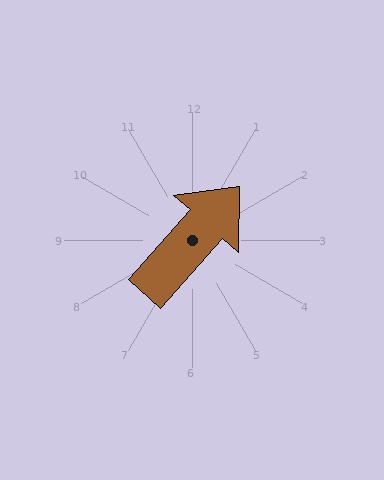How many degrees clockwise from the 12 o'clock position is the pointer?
Approximately 41 degrees.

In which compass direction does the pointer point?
Northeast.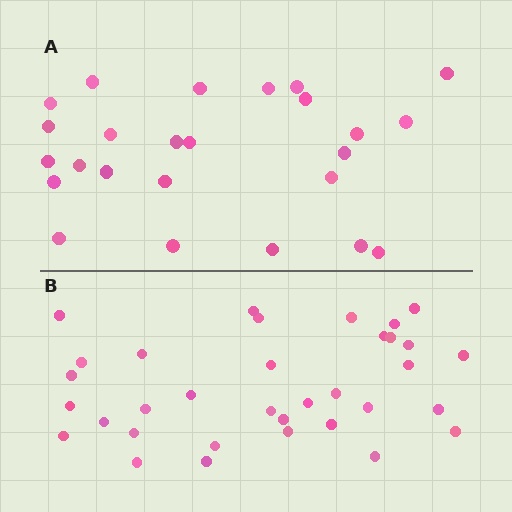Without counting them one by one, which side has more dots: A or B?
Region B (the bottom region) has more dots.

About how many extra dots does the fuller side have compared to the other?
Region B has roughly 8 or so more dots than region A.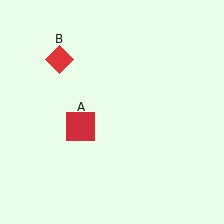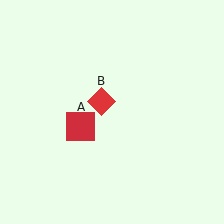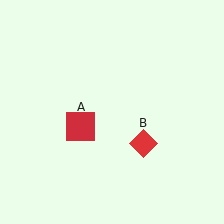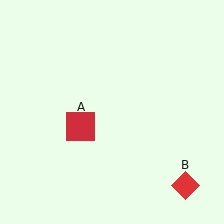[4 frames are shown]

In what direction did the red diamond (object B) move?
The red diamond (object B) moved down and to the right.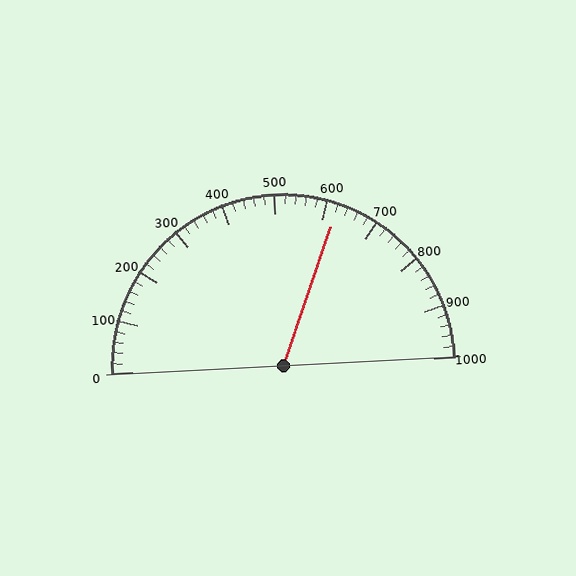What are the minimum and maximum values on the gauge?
The gauge ranges from 0 to 1000.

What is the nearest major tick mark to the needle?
The nearest major tick mark is 600.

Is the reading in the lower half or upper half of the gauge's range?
The reading is in the upper half of the range (0 to 1000).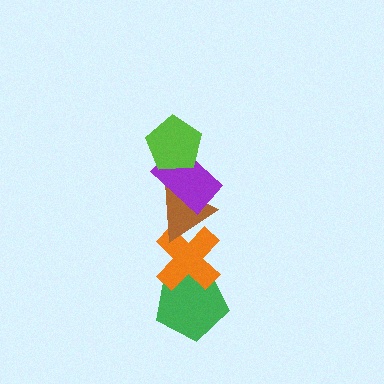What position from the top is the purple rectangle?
The purple rectangle is 2nd from the top.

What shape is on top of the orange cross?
The brown triangle is on top of the orange cross.